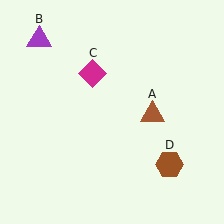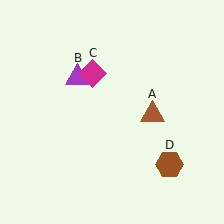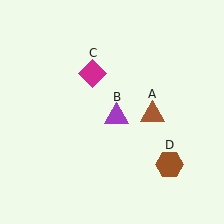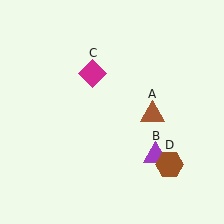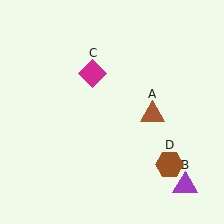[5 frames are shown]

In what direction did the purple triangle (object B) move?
The purple triangle (object B) moved down and to the right.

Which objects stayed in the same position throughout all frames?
Brown triangle (object A) and magenta diamond (object C) and brown hexagon (object D) remained stationary.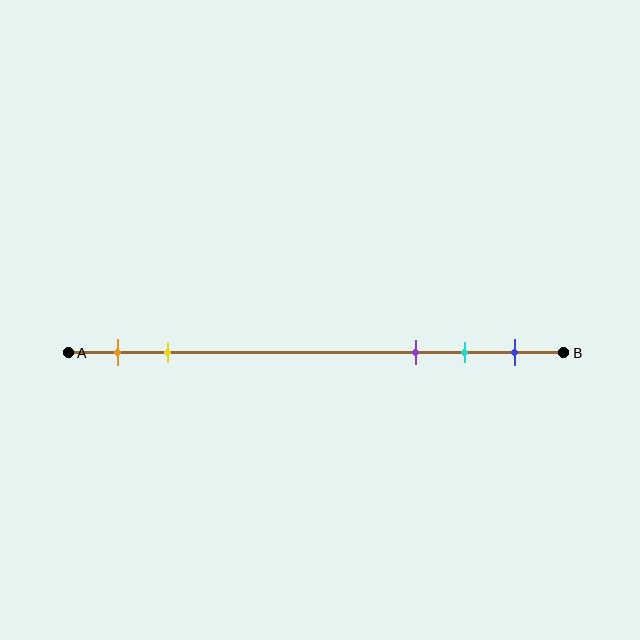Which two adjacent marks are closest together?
The cyan and blue marks are the closest adjacent pair.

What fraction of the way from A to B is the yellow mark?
The yellow mark is approximately 20% (0.2) of the way from A to B.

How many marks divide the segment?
There are 5 marks dividing the segment.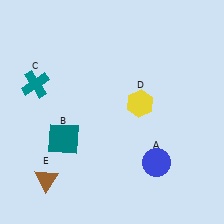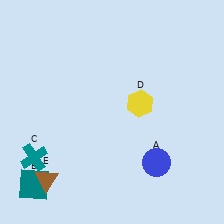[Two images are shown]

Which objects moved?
The objects that moved are: the teal square (B), the teal cross (C).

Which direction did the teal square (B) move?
The teal square (B) moved down.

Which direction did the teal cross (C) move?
The teal cross (C) moved down.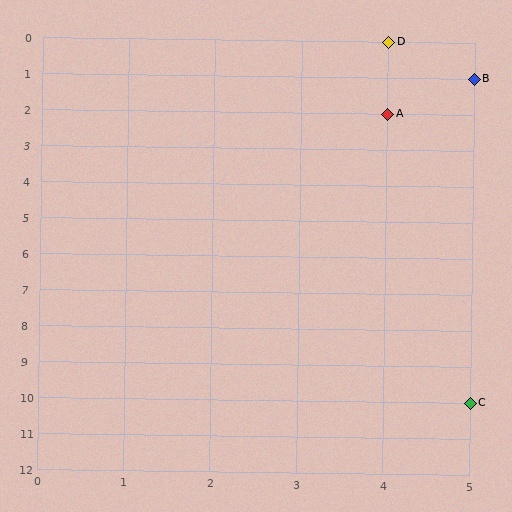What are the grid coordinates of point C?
Point C is at grid coordinates (5, 10).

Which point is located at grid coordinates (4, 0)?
Point D is at (4, 0).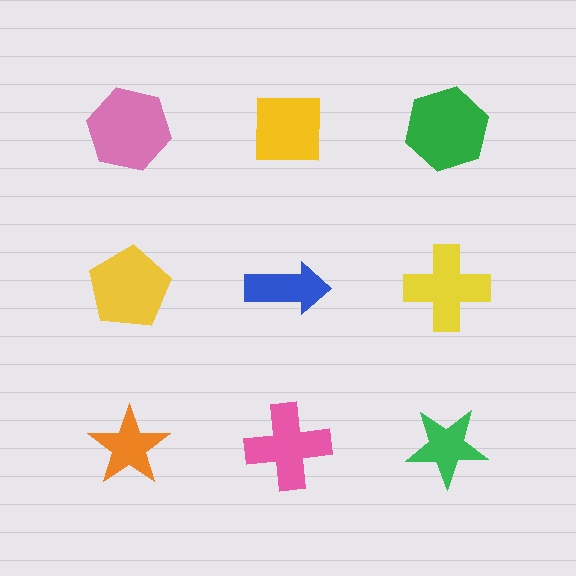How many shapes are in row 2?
3 shapes.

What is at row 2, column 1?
A yellow pentagon.